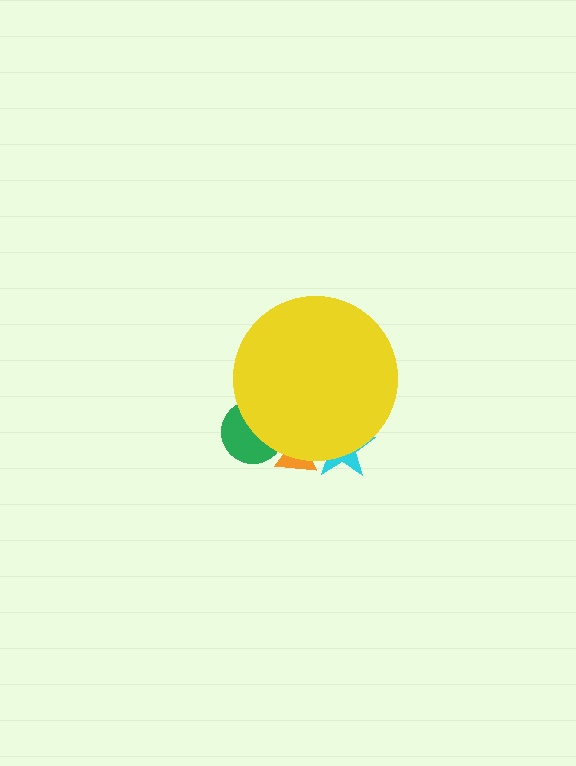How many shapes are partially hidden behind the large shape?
3 shapes are partially hidden.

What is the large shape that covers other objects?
A yellow circle.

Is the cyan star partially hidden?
Yes, the cyan star is partially hidden behind the yellow circle.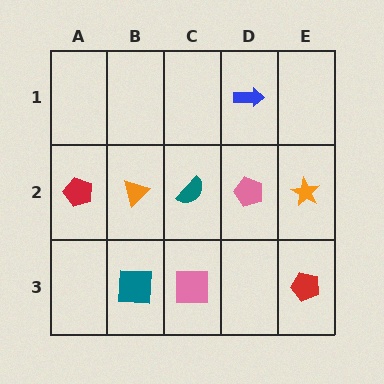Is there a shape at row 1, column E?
No, that cell is empty.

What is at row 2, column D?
A pink pentagon.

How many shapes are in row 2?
5 shapes.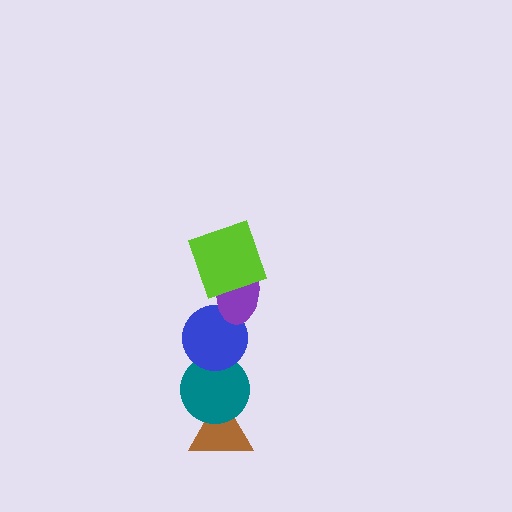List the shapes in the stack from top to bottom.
From top to bottom: the lime square, the purple ellipse, the blue circle, the teal circle, the brown triangle.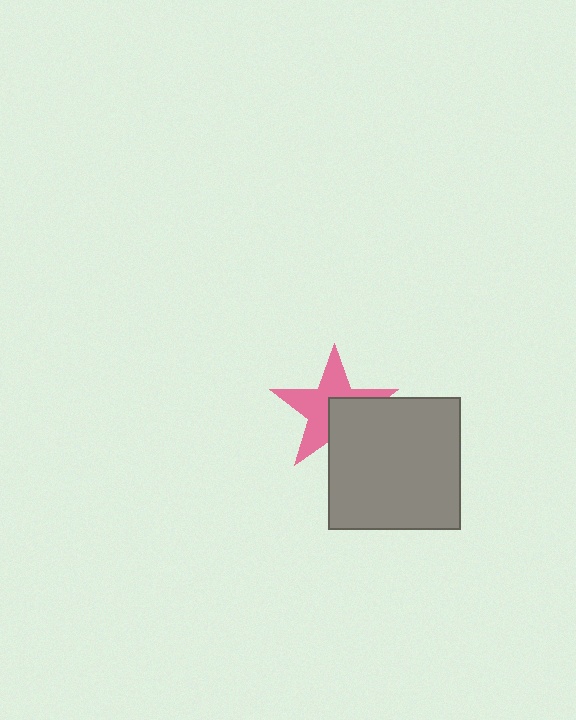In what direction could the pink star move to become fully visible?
The pink star could move toward the upper-left. That would shift it out from behind the gray square entirely.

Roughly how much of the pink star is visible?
About half of it is visible (roughly 61%).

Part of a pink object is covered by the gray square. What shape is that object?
It is a star.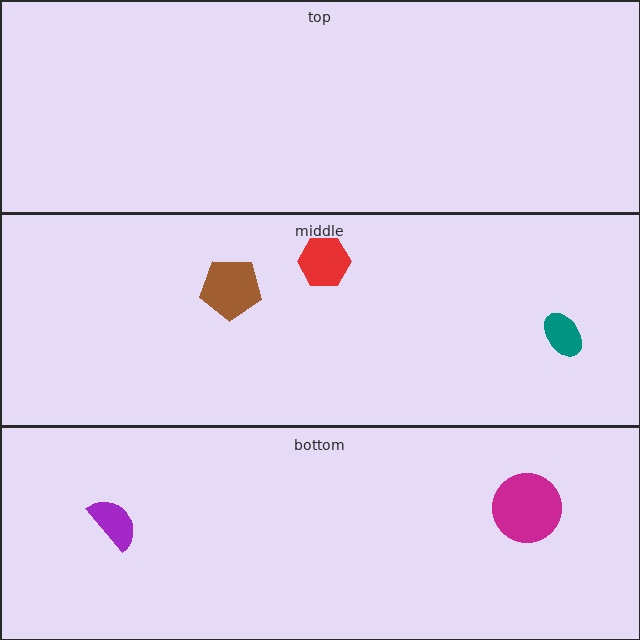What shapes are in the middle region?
The red hexagon, the teal ellipse, the brown pentagon.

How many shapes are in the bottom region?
2.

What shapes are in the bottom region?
The purple semicircle, the magenta circle.